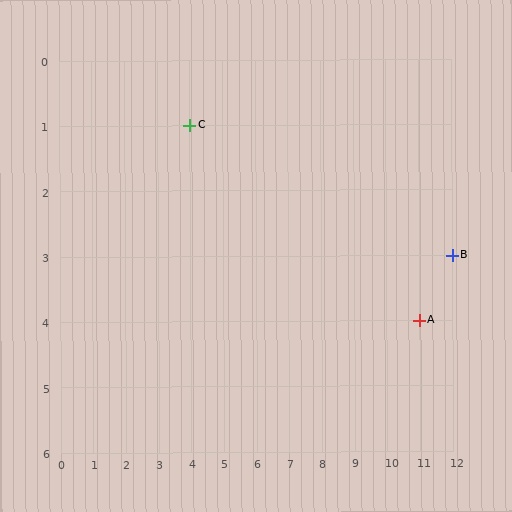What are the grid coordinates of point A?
Point A is at grid coordinates (11, 4).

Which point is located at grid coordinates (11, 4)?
Point A is at (11, 4).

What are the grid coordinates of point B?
Point B is at grid coordinates (12, 3).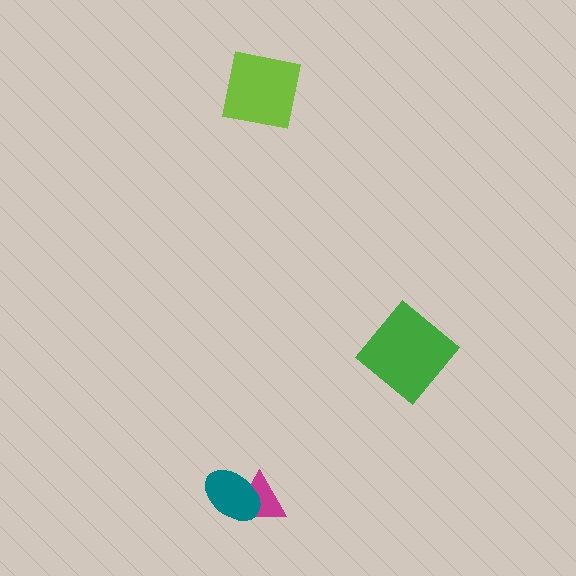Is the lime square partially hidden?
No, no other shape covers it.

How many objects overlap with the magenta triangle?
1 object overlaps with the magenta triangle.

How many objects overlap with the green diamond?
0 objects overlap with the green diamond.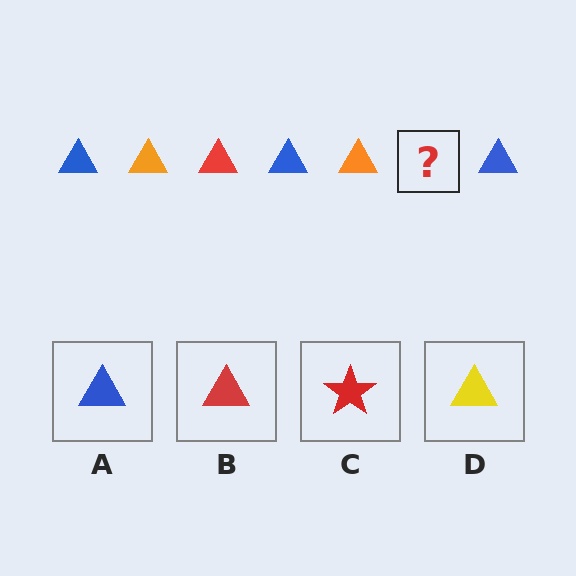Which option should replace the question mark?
Option B.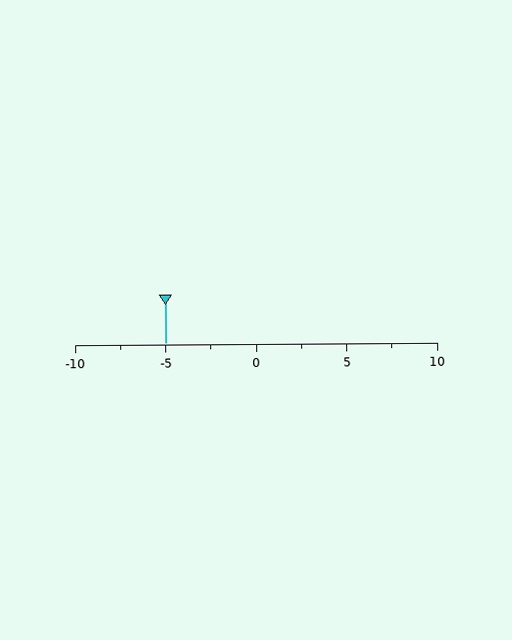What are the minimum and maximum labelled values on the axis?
The axis runs from -10 to 10.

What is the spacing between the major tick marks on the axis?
The major ticks are spaced 5 apart.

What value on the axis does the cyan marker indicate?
The marker indicates approximately -5.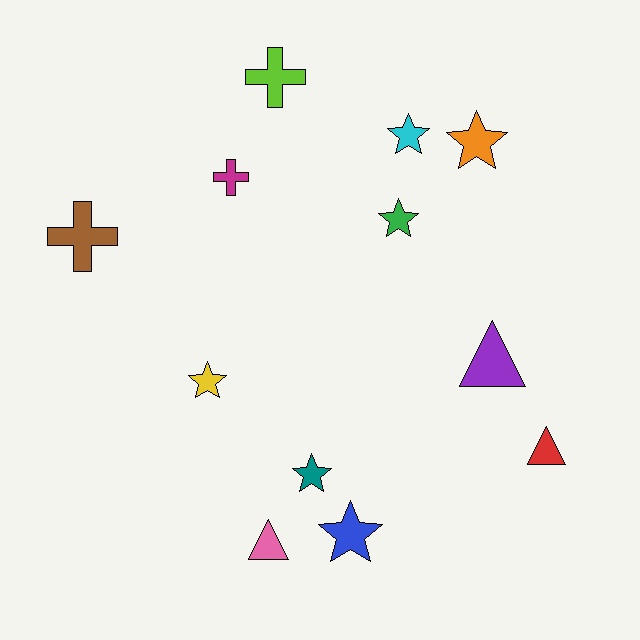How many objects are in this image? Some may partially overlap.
There are 12 objects.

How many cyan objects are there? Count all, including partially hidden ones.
There is 1 cyan object.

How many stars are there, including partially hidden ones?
There are 6 stars.